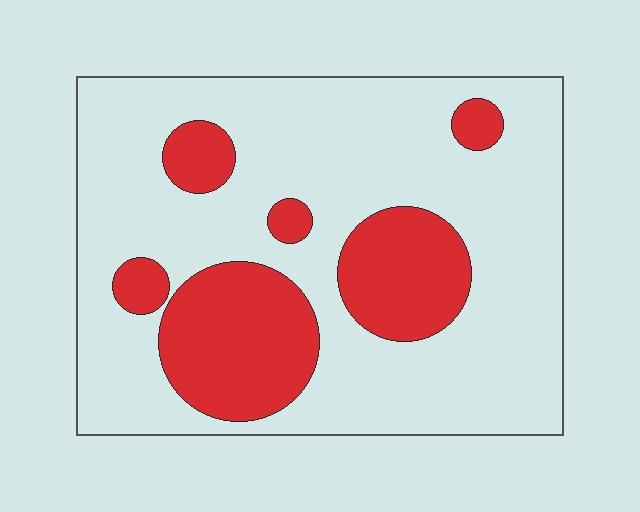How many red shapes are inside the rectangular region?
6.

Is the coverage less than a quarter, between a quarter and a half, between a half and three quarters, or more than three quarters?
Between a quarter and a half.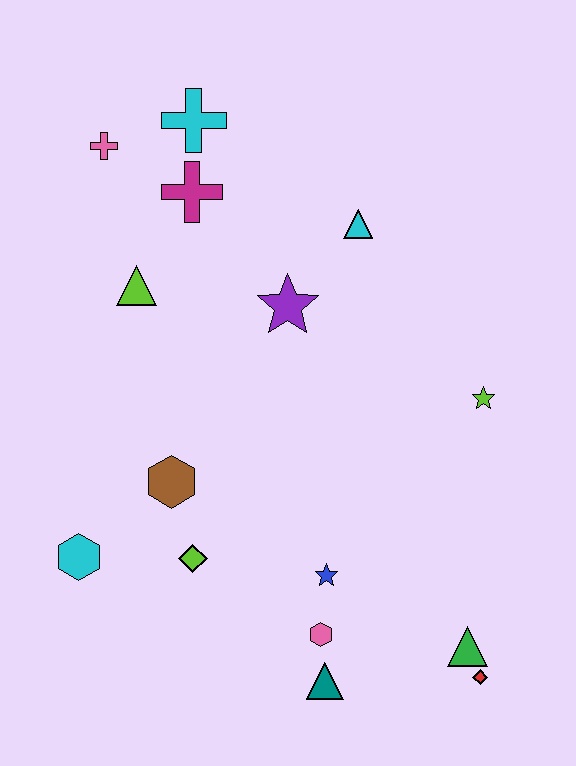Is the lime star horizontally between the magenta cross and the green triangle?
No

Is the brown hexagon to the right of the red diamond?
No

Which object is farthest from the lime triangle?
The red diamond is farthest from the lime triangle.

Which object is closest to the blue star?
The pink hexagon is closest to the blue star.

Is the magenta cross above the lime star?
Yes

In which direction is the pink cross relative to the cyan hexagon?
The pink cross is above the cyan hexagon.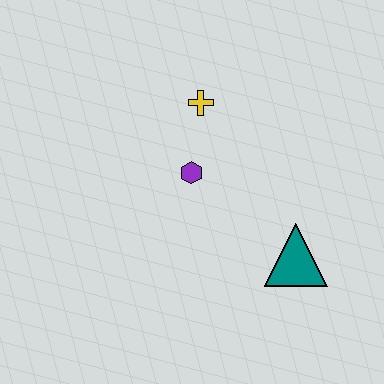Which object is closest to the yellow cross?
The purple hexagon is closest to the yellow cross.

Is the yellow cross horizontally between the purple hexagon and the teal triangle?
Yes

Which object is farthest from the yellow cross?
The teal triangle is farthest from the yellow cross.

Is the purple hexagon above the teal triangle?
Yes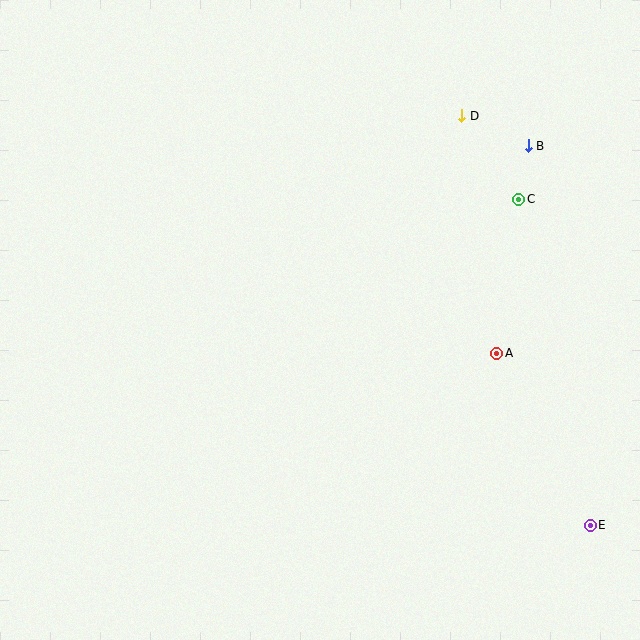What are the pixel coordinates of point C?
Point C is at (519, 199).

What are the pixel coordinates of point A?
Point A is at (497, 353).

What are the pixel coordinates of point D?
Point D is at (462, 116).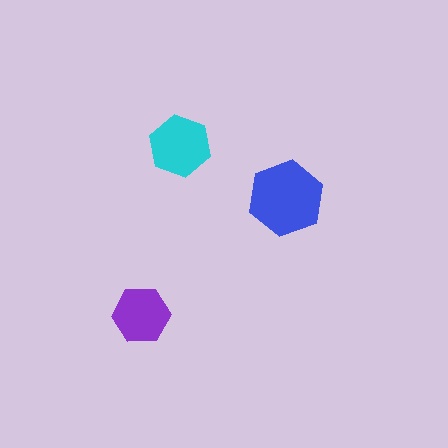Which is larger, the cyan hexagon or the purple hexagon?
The cyan one.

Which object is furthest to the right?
The blue hexagon is rightmost.